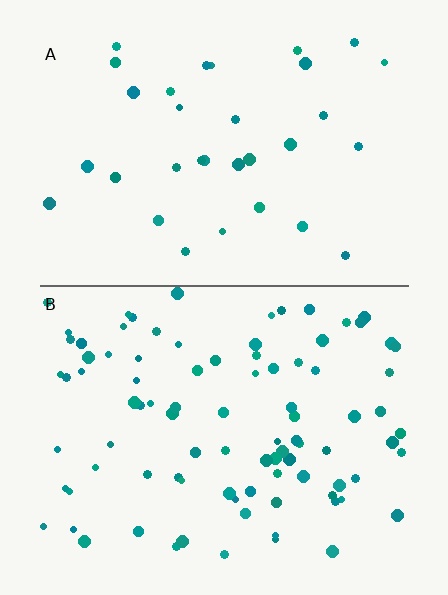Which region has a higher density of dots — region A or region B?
B (the bottom).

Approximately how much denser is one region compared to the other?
Approximately 2.8× — region B over region A.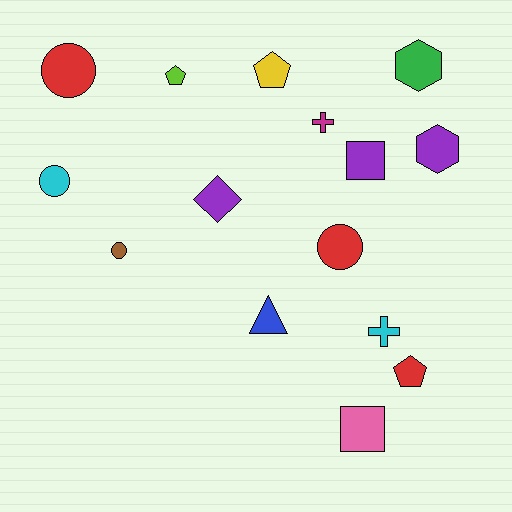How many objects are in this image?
There are 15 objects.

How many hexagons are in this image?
There are 2 hexagons.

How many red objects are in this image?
There are 3 red objects.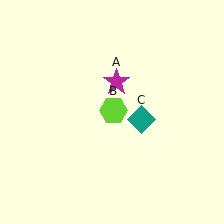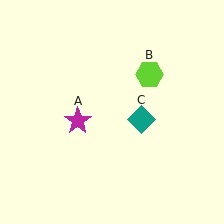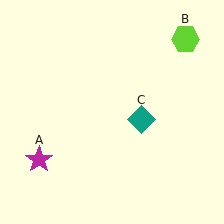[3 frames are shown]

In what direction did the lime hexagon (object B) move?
The lime hexagon (object B) moved up and to the right.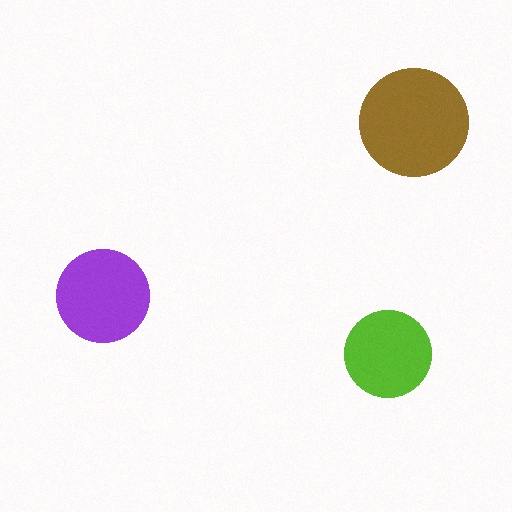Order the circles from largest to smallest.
the brown one, the purple one, the lime one.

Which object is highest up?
The brown circle is topmost.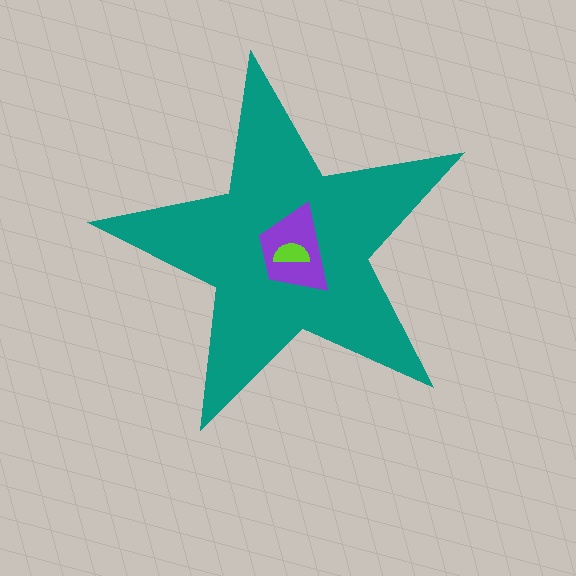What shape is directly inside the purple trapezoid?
The lime semicircle.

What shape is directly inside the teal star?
The purple trapezoid.